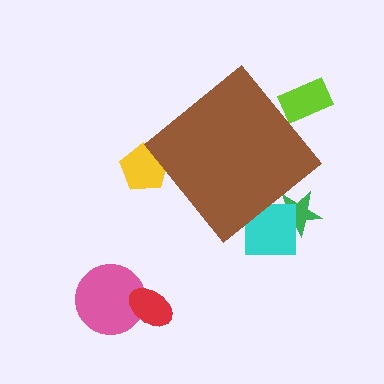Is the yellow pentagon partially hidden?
Yes, the yellow pentagon is partially hidden behind the brown diamond.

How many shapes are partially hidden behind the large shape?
4 shapes are partially hidden.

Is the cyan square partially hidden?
Yes, the cyan square is partially hidden behind the brown diamond.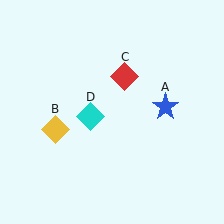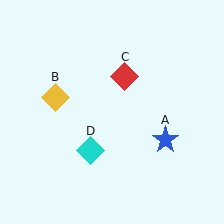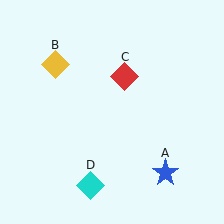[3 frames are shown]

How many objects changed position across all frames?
3 objects changed position: blue star (object A), yellow diamond (object B), cyan diamond (object D).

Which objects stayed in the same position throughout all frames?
Red diamond (object C) remained stationary.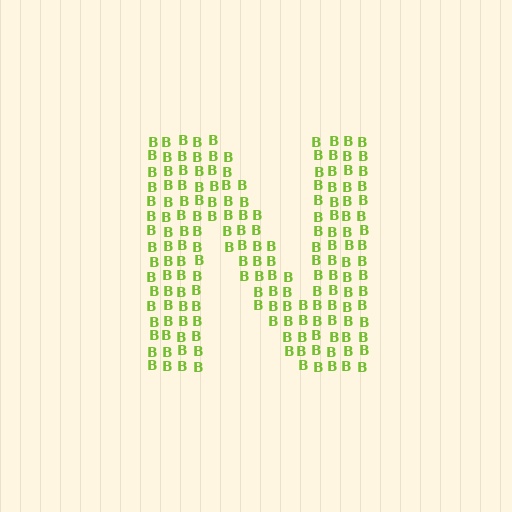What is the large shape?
The large shape is the letter N.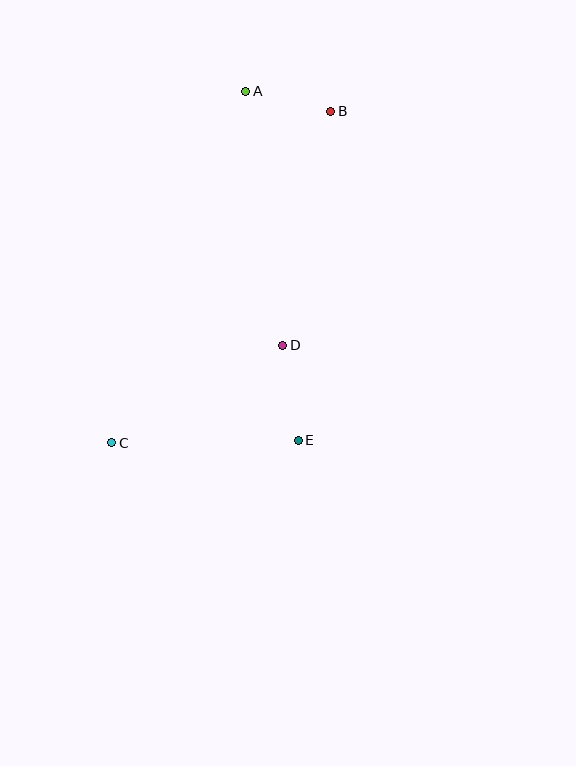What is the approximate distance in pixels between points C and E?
The distance between C and E is approximately 187 pixels.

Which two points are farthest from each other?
Points B and C are farthest from each other.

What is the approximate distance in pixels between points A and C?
The distance between A and C is approximately 376 pixels.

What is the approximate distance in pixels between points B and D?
The distance between B and D is approximately 239 pixels.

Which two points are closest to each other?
Points A and B are closest to each other.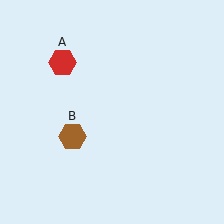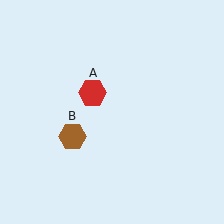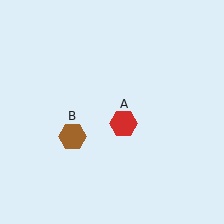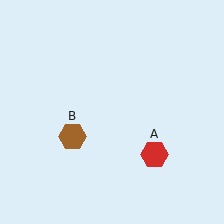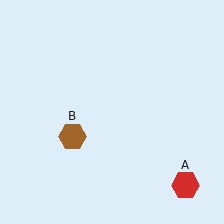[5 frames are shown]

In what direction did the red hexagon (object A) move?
The red hexagon (object A) moved down and to the right.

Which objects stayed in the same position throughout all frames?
Brown hexagon (object B) remained stationary.